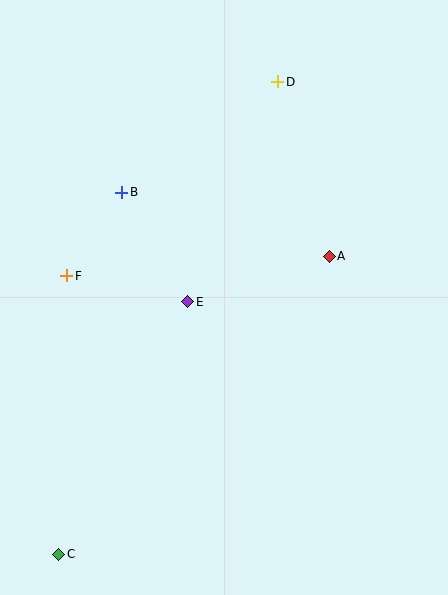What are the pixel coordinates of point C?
Point C is at (59, 554).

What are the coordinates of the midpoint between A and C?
The midpoint between A and C is at (194, 405).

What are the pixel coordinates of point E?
Point E is at (188, 302).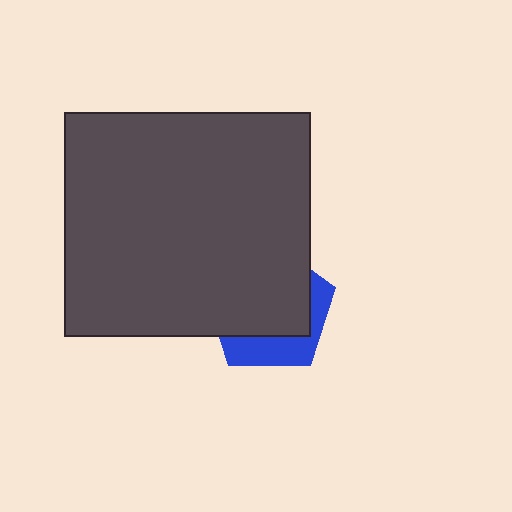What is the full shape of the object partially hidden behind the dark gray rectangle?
The partially hidden object is a blue pentagon.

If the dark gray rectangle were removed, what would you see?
You would see the complete blue pentagon.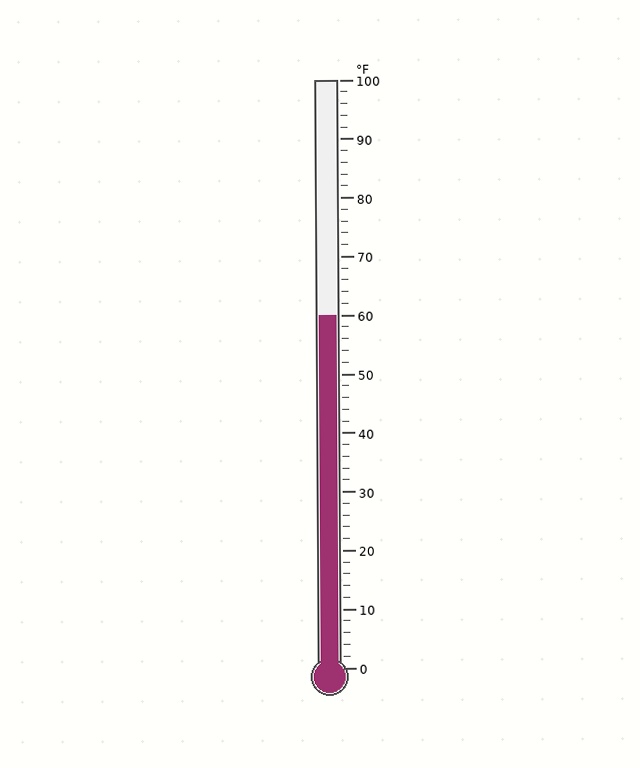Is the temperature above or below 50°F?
The temperature is above 50°F.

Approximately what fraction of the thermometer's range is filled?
The thermometer is filled to approximately 60% of its range.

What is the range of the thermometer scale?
The thermometer scale ranges from 0°F to 100°F.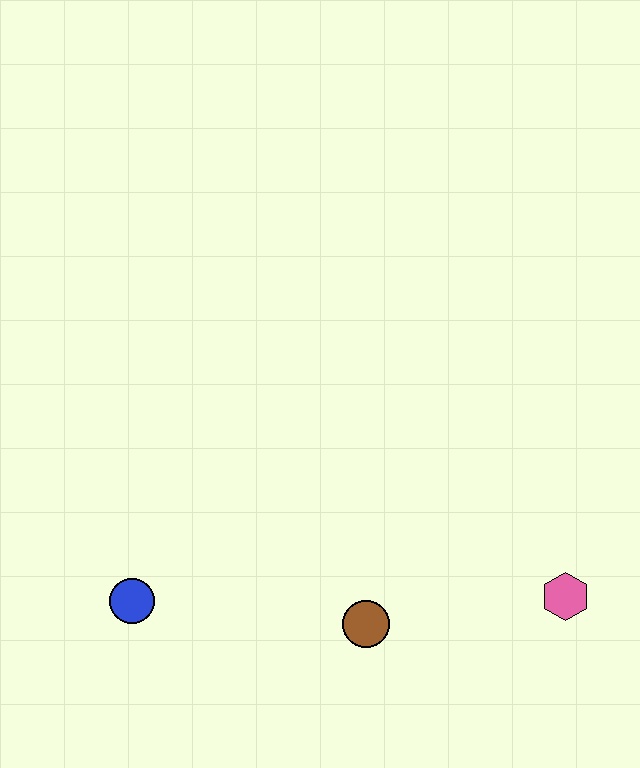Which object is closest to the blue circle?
The brown circle is closest to the blue circle.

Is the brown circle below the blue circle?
Yes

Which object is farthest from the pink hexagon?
The blue circle is farthest from the pink hexagon.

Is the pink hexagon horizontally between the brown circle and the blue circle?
No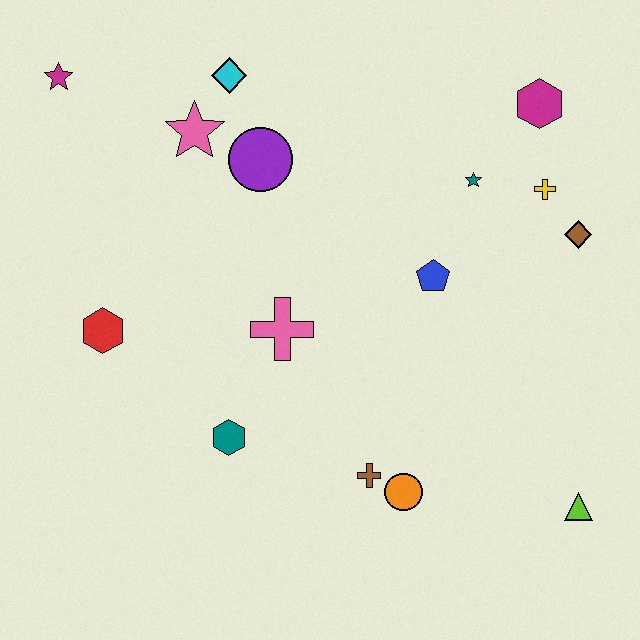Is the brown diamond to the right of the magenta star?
Yes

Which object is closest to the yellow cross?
The brown diamond is closest to the yellow cross.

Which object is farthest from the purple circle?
The lime triangle is farthest from the purple circle.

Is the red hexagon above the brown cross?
Yes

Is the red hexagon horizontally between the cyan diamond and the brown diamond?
No